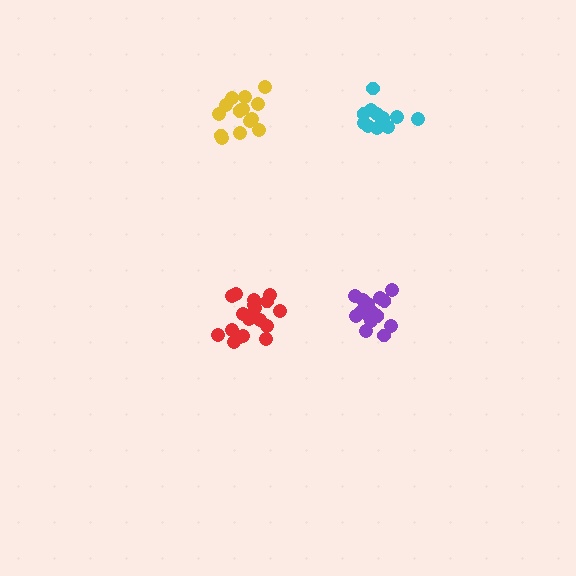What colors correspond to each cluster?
The clusters are colored: red, purple, yellow, cyan.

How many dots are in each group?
Group 1: 18 dots, Group 2: 18 dots, Group 3: 14 dots, Group 4: 12 dots (62 total).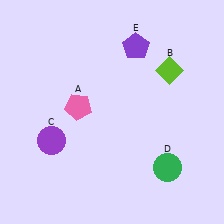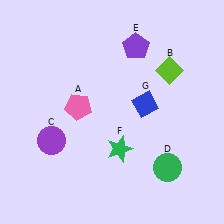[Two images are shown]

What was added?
A green star (F), a blue diamond (G) were added in Image 2.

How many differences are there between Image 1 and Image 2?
There are 2 differences between the two images.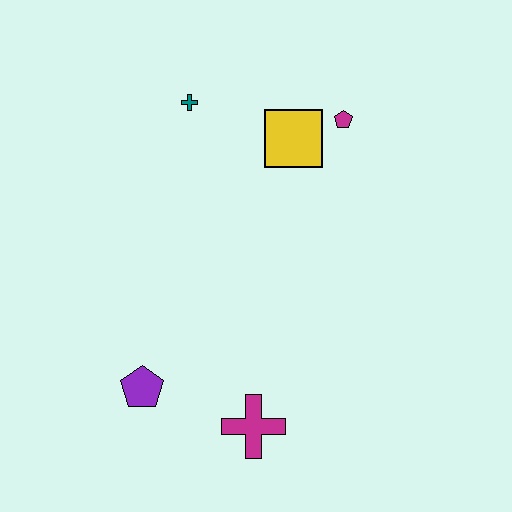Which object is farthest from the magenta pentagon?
The purple pentagon is farthest from the magenta pentagon.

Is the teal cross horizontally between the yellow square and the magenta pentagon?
No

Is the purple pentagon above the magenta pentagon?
No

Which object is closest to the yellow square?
The magenta pentagon is closest to the yellow square.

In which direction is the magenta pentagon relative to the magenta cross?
The magenta pentagon is above the magenta cross.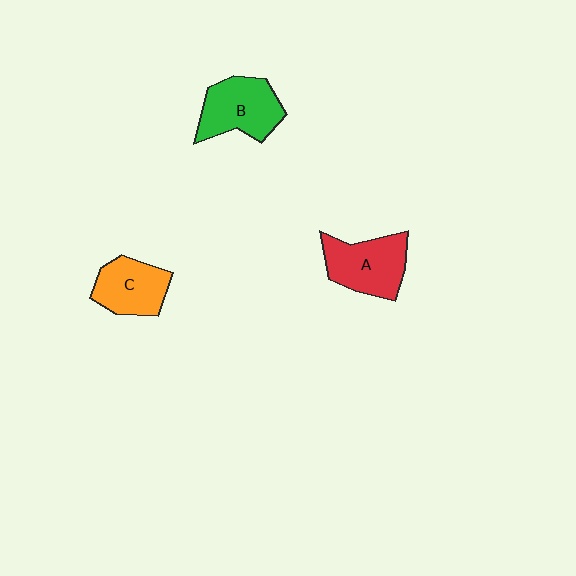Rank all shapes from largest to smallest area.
From largest to smallest: A (red), B (green), C (orange).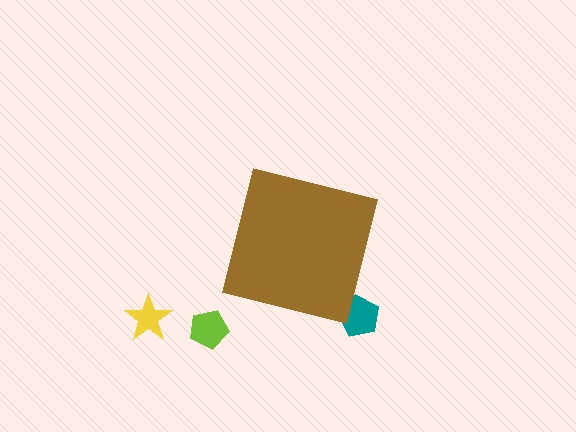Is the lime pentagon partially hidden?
No, the lime pentagon is fully visible.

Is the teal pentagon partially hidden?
Yes, the teal pentagon is partially hidden behind the brown square.